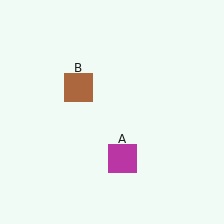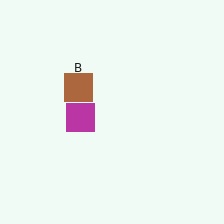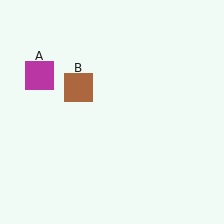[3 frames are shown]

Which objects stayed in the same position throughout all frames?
Brown square (object B) remained stationary.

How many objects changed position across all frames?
1 object changed position: magenta square (object A).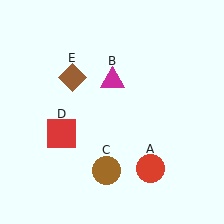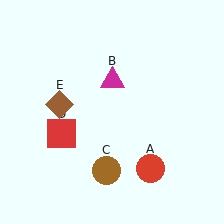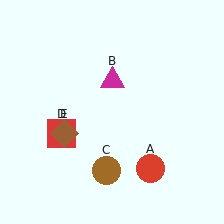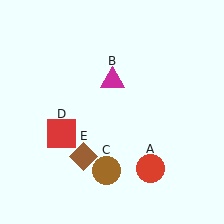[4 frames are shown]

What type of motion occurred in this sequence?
The brown diamond (object E) rotated counterclockwise around the center of the scene.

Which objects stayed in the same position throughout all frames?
Red circle (object A) and magenta triangle (object B) and brown circle (object C) and red square (object D) remained stationary.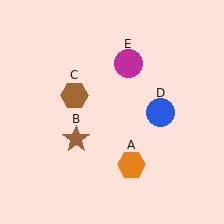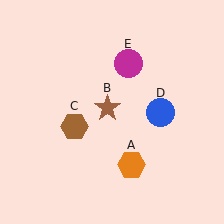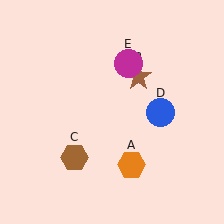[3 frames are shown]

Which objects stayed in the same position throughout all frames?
Orange hexagon (object A) and blue circle (object D) and magenta circle (object E) remained stationary.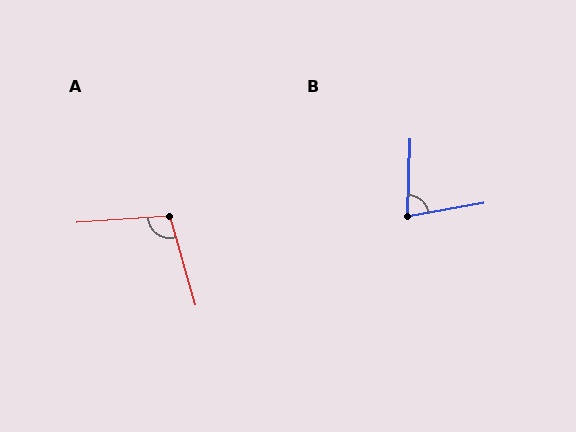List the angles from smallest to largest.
B (78°), A (102°).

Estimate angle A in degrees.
Approximately 102 degrees.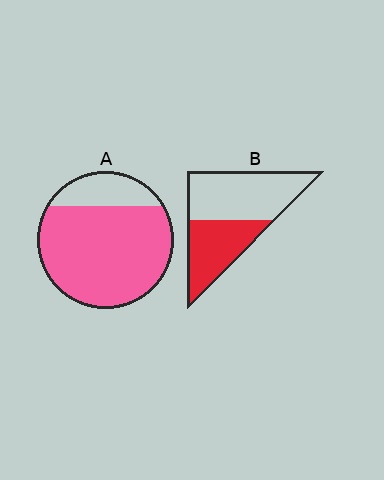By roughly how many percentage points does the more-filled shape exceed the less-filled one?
By roughly 40 percentage points (A over B).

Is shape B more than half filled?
No.